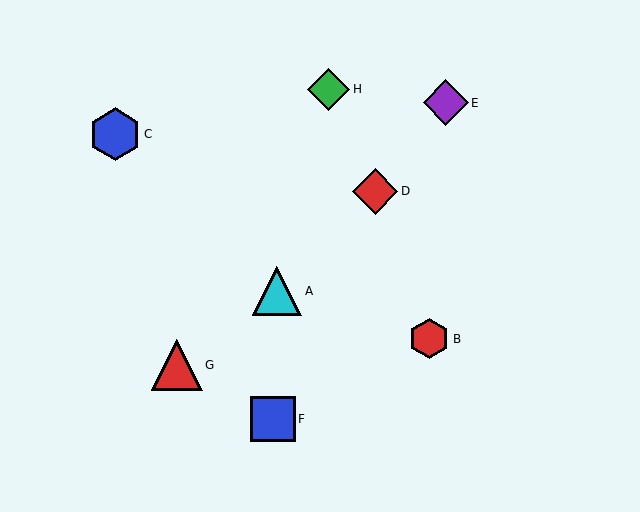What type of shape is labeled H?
Shape H is a green diamond.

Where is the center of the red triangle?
The center of the red triangle is at (177, 365).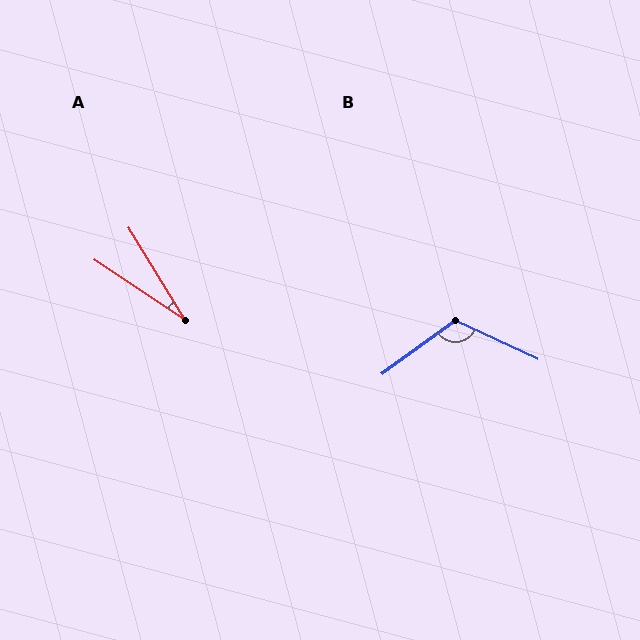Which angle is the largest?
B, at approximately 119 degrees.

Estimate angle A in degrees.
Approximately 25 degrees.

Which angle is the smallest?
A, at approximately 25 degrees.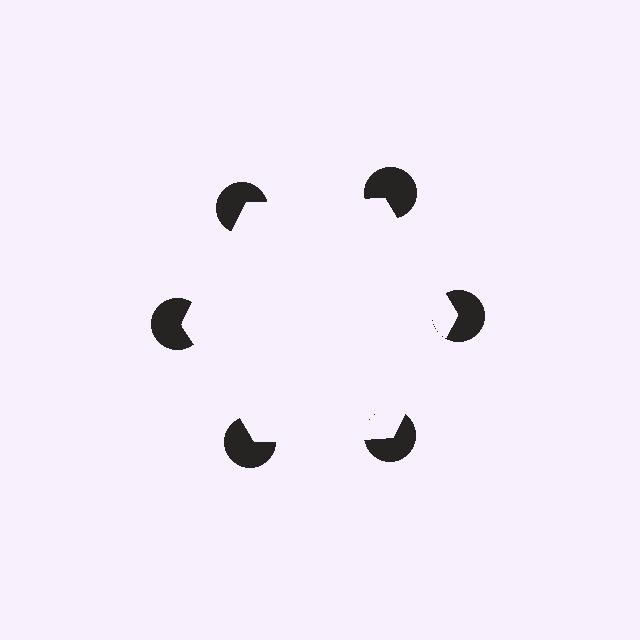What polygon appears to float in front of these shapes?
An illusory hexagon — its edges are inferred from the aligned wedge cuts in the pac-man discs, not physically drawn.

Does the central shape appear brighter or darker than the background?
It typically appears slightly brighter than the background, even though no actual brightness change is drawn.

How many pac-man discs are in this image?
There are 6 — one at each vertex of the illusory hexagon.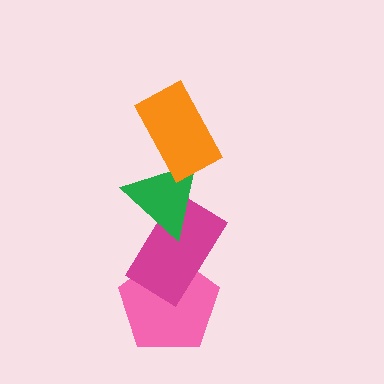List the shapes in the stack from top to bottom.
From top to bottom: the orange rectangle, the green triangle, the magenta rectangle, the pink pentagon.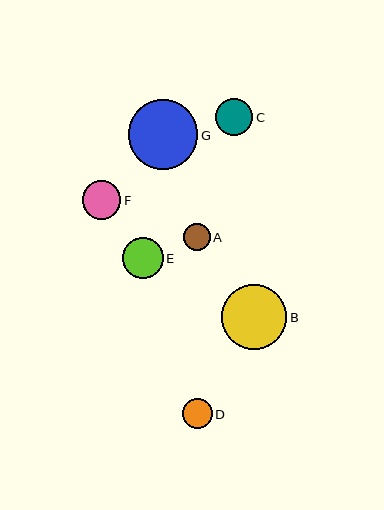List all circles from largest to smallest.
From largest to smallest: G, B, E, F, C, D, A.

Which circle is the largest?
Circle G is the largest with a size of approximately 69 pixels.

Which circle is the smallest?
Circle A is the smallest with a size of approximately 27 pixels.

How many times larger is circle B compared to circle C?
Circle B is approximately 1.7 times the size of circle C.